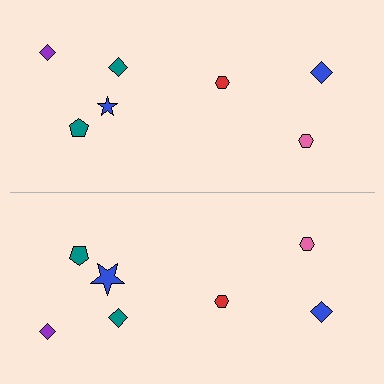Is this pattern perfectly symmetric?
No, the pattern is not perfectly symmetric. The blue star on the bottom side has a different size than its mirror counterpart.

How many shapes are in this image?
There are 14 shapes in this image.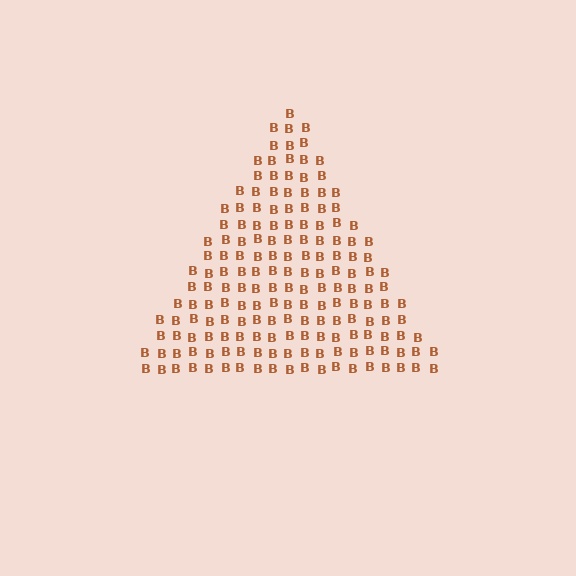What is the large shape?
The large shape is a triangle.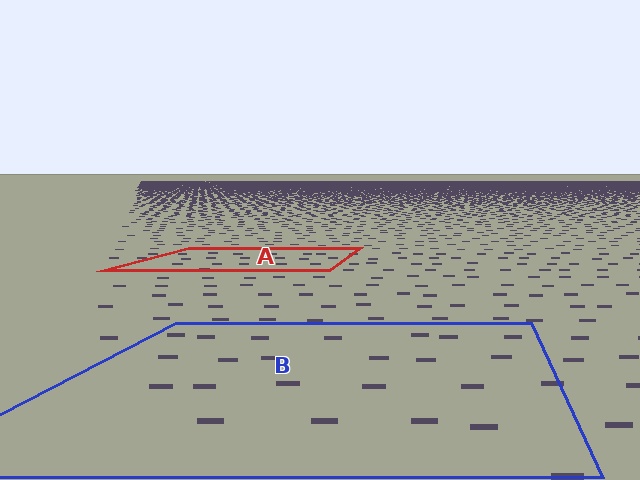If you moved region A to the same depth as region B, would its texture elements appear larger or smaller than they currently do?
They would appear larger. At a closer depth, the same texture elements are projected at a bigger on-screen size.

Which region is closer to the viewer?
Region B is closer. The texture elements there are larger and more spread out.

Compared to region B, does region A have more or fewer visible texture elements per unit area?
Region A has more texture elements per unit area — they are packed more densely because it is farther away.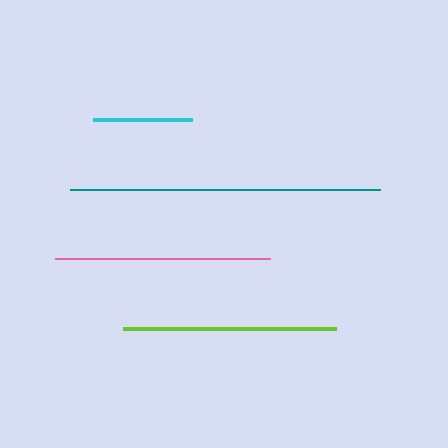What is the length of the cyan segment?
The cyan segment is approximately 98 pixels long.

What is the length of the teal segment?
The teal segment is approximately 310 pixels long.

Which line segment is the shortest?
The cyan line is the shortest at approximately 98 pixels.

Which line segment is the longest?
The teal line is the longest at approximately 310 pixels.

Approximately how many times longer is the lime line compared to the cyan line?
The lime line is approximately 2.2 times the length of the cyan line.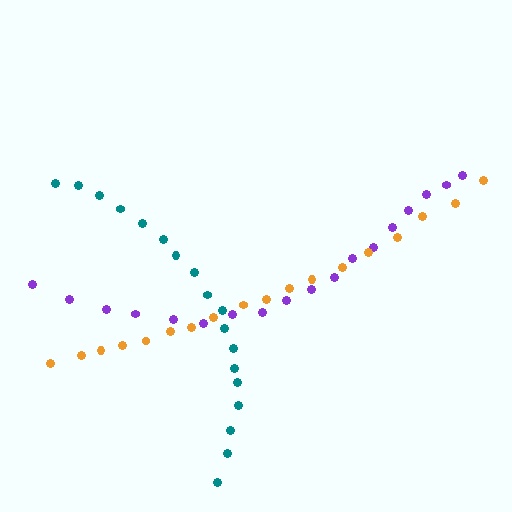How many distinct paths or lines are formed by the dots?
There are 3 distinct paths.